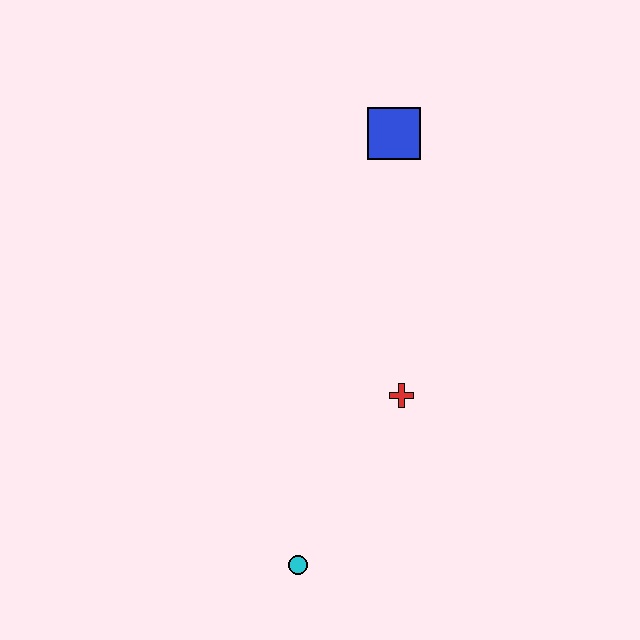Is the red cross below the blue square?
Yes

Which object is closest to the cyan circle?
The red cross is closest to the cyan circle.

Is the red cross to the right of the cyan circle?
Yes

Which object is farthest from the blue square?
The cyan circle is farthest from the blue square.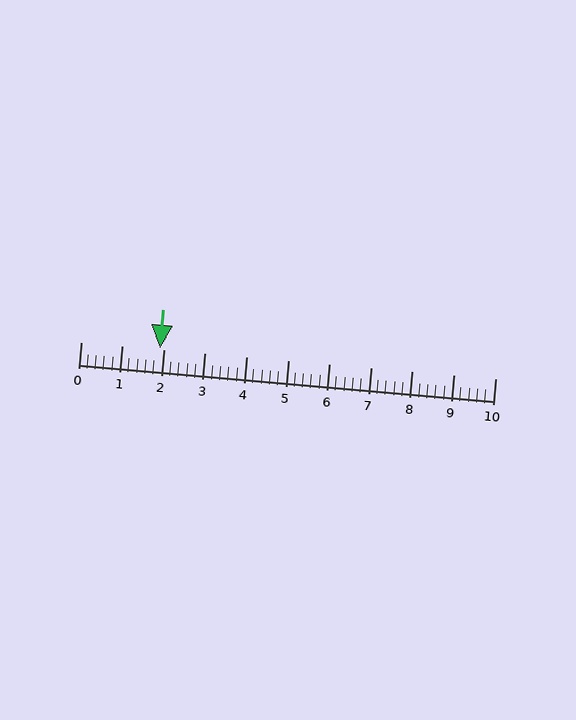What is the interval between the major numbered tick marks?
The major tick marks are spaced 1 units apart.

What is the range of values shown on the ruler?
The ruler shows values from 0 to 10.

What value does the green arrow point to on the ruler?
The green arrow points to approximately 1.9.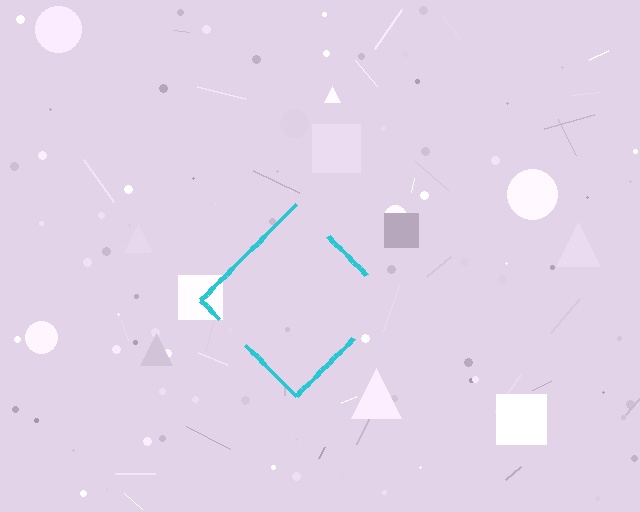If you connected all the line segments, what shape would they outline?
They would outline a diamond.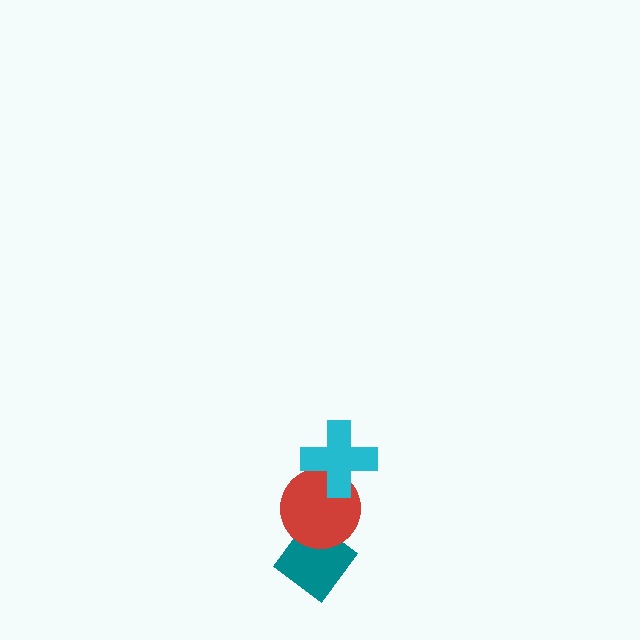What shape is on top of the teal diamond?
The red circle is on top of the teal diamond.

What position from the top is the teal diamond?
The teal diamond is 3rd from the top.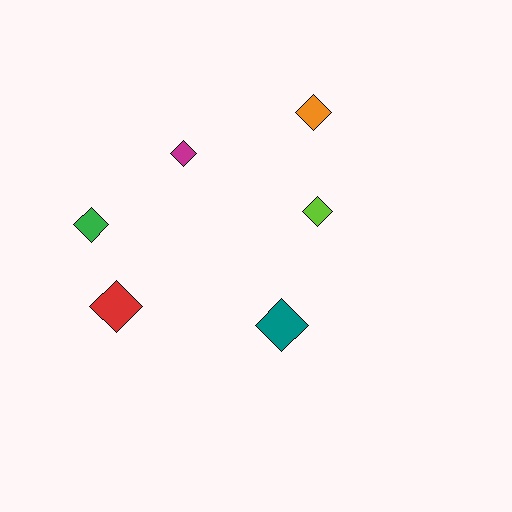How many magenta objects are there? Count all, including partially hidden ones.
There is 1 magenta object.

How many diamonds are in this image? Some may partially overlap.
There are 6 diamonds.